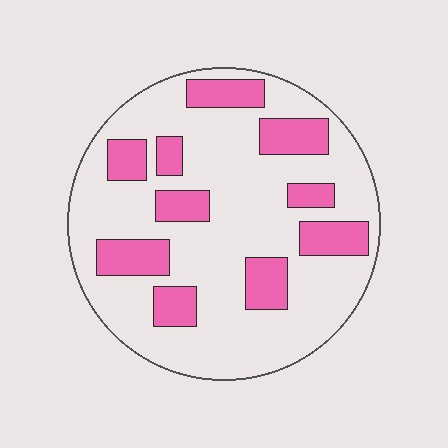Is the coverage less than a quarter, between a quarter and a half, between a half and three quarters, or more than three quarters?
Between a quarter and a half.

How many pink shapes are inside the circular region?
10.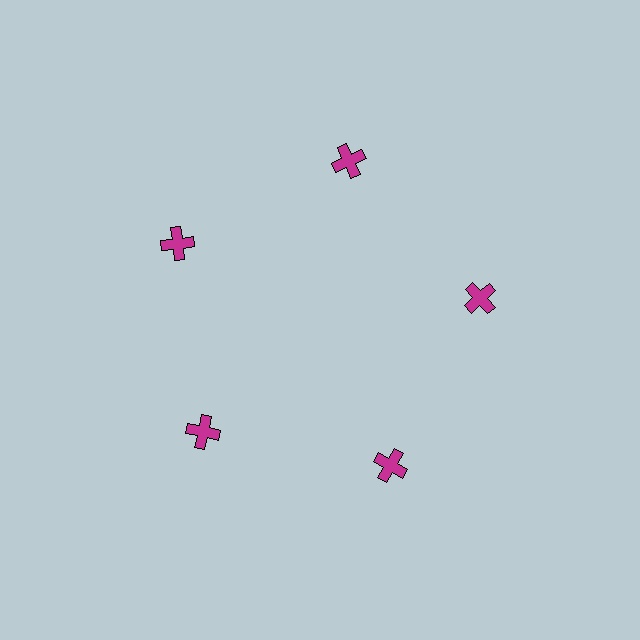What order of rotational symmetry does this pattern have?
This pattern has 5-fold rotational symmetry.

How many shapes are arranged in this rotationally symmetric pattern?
There are 5 shapes, arranged in 5 groups of 1.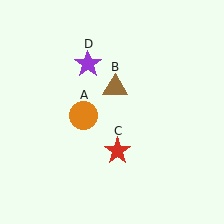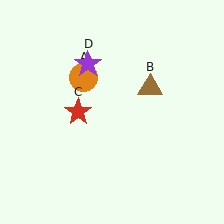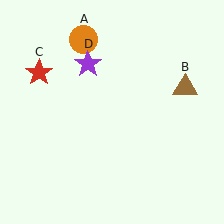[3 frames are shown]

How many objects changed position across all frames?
3 objects changed position: orange circle (object A), brown triangle (object B), red star (object C).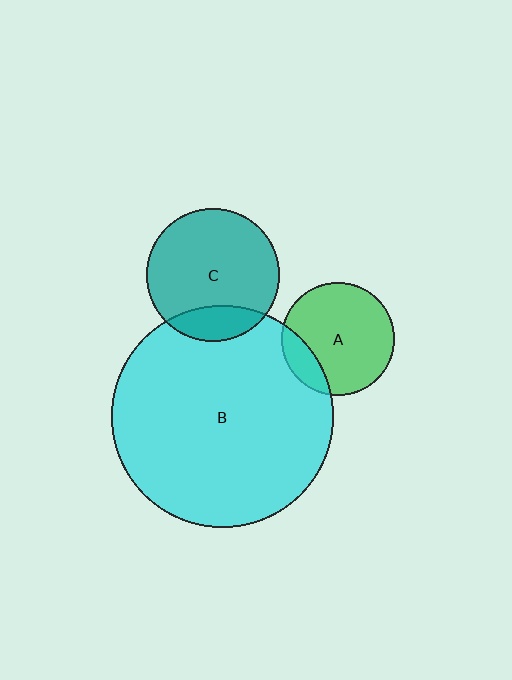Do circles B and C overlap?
Yes.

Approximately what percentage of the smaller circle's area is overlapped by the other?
Approximately 20%.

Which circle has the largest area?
Circle B (cyan).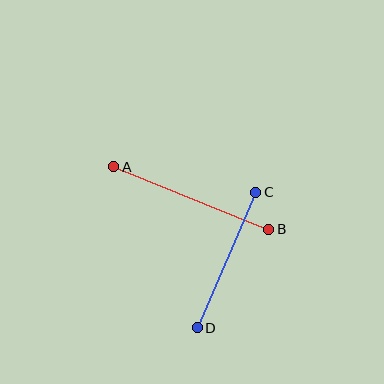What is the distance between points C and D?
The distance is approximately 147 pixels.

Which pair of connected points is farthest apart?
Points A and B are farthest apart.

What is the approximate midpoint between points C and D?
The midpoint is at approximately (226, 260) pixels.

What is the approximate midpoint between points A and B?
The midpoint is at approximately (191, 198) pixels.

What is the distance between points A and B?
The distance is approximately 167 pixels.